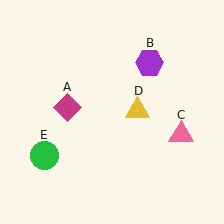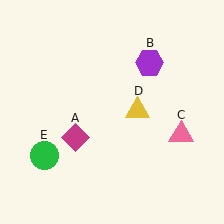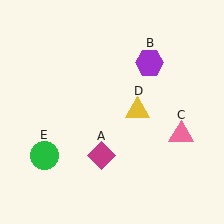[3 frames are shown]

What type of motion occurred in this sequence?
The magenta diamond (object A) rotated counterclockwise around the center of the scene.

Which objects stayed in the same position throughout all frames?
Purple hexagon (object B) and pink triangle (object C) and yellow triangle (object D) and green circle (object E) remained stationary.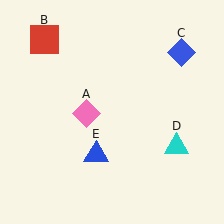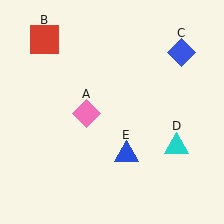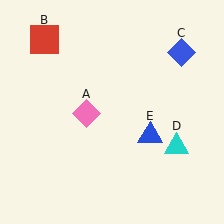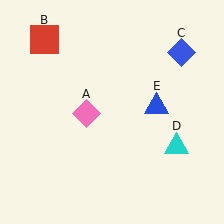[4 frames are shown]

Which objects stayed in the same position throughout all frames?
Pink diamond (object A) and red square (object B) and blue diamond (object C) and cyan triangle (object D) remained stationary.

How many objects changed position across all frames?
1 object changed position: blue triangle (object E).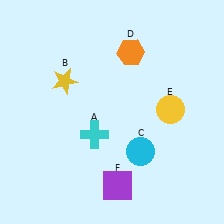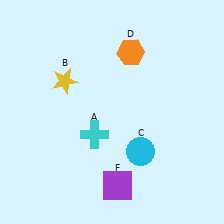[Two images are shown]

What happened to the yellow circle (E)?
The yellow circle (E) was removed in Image 2. It was in the top-right area of Image 1.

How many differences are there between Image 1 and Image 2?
There is 1 difference between the two images.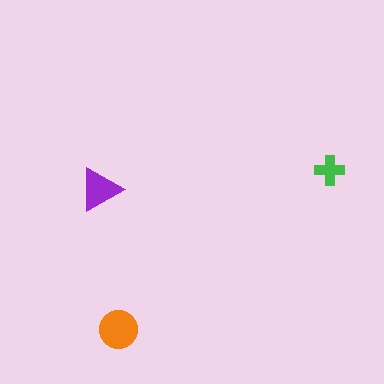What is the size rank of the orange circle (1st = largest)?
1st.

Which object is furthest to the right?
The green cross is rightmost.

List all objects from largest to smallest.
The orange circle, the purple triangle, the green cross.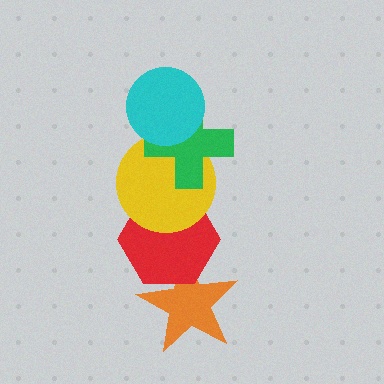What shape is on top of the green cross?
The cyan circle is on top of the green cross.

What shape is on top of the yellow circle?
The green cross is on top of the yellow circle.